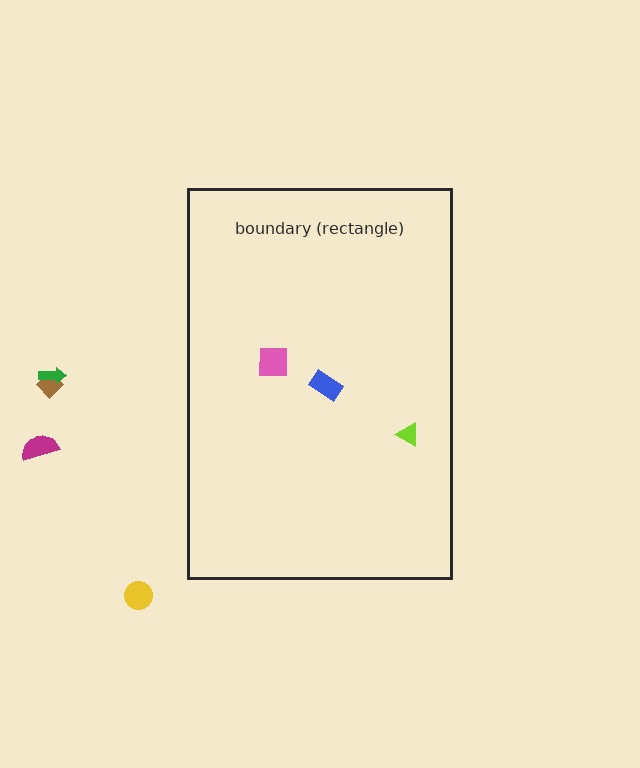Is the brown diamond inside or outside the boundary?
Outside.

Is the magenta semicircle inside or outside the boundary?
Outside.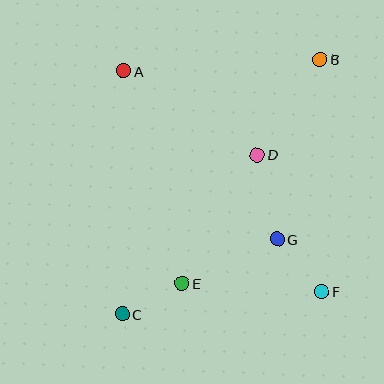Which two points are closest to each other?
Points C and E are closest to each other.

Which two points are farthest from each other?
Points B and C are farthest from each other.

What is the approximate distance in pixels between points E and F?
The distance between E and F is approximately 140 pixels.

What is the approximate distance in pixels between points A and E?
The distance between A and E is approximately 220 pixels.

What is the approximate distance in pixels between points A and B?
The distance between A and B is approximately 197 pixels.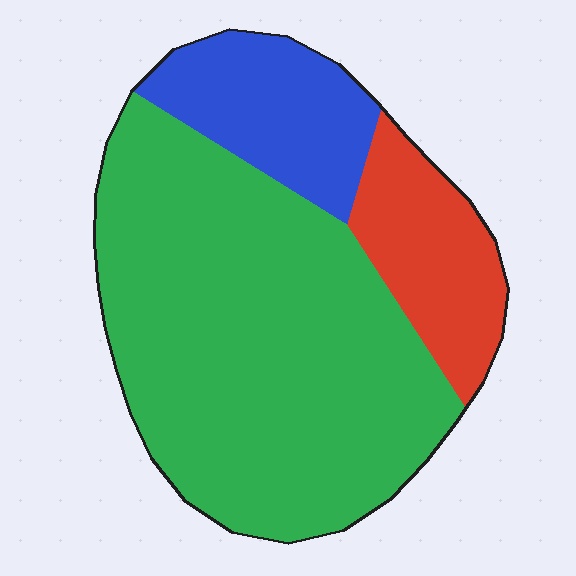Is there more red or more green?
Green.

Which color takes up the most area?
Green, at roughly 65%.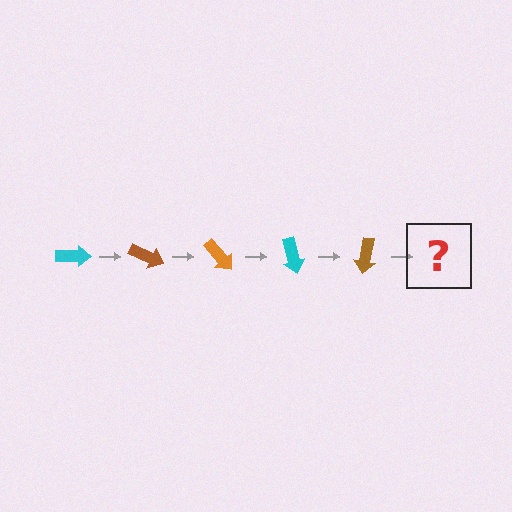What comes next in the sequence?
The next element should be an orange arrow, rotated 125 degrees from the start.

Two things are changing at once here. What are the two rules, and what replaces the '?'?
The two rules are that it rotates 25 degrees each step and the color cycles through cyan, brown, and orange. The '?' should be an orange arrow, rotated 125 degrees from the start.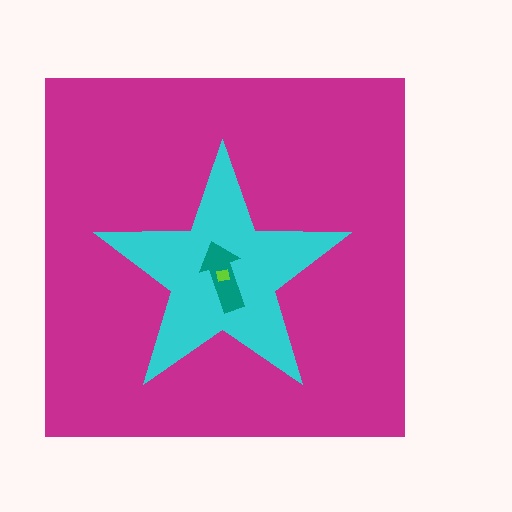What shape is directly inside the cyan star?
The teal arrow.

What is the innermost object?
The lime square.